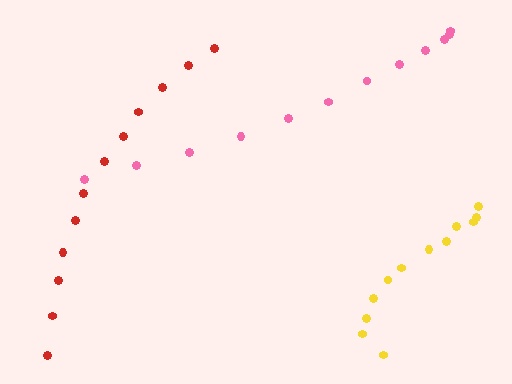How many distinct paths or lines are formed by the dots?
There are 3 distinct paths.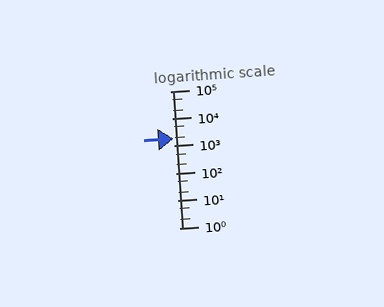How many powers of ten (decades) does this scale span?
The scale spans 5 decades, from 1 to 100000.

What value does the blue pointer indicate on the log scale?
The pointer indicates approximately 1900.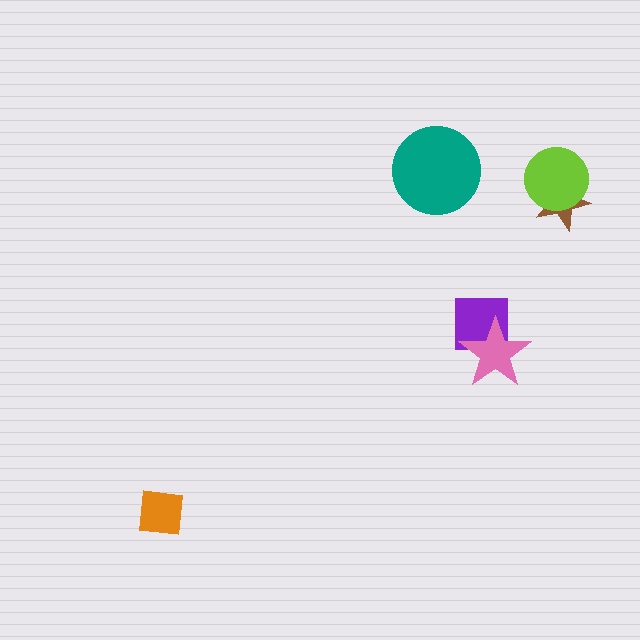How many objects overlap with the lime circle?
1 object overlaps with the lime circle.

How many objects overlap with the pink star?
1 object overlaps with the pink star.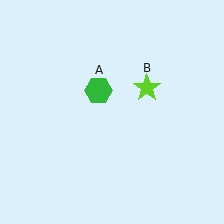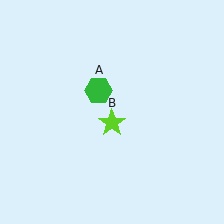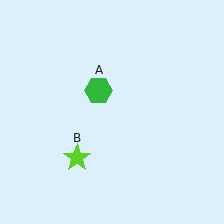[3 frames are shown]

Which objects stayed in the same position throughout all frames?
Green hexagon (object A) remained stationary.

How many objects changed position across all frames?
1 object changed position: lime star (object B).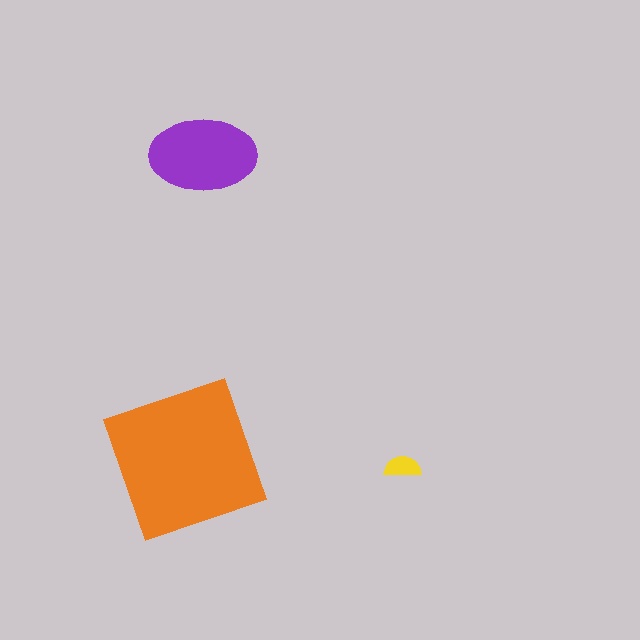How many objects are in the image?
There are 3 objects in the image.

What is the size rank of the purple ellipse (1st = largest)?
2nd.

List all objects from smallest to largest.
The yellow semicircle, the purple ellipse, the orange square.